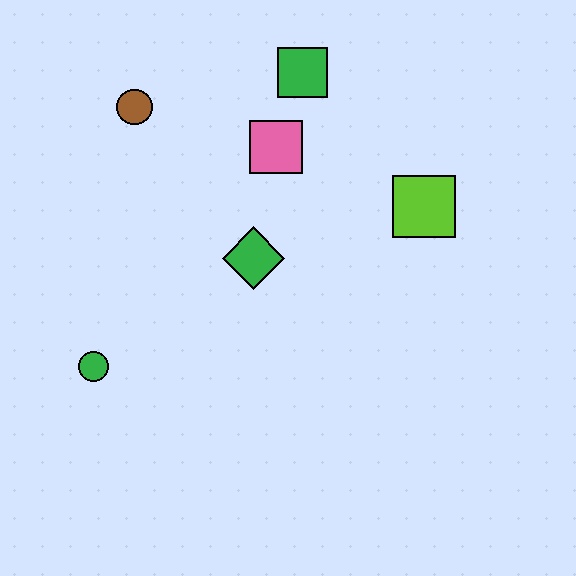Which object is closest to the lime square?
The pink square is closest to the lime square.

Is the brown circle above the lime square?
Yes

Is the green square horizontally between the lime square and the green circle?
Yes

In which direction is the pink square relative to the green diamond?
The pink square is above the green diamond.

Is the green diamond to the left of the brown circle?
No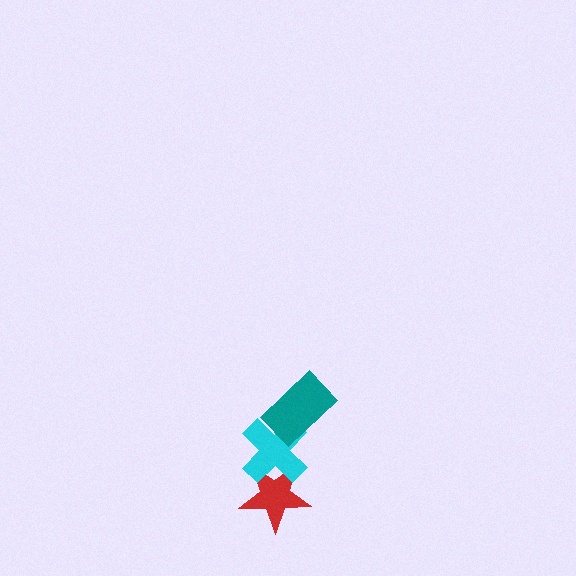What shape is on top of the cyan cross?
The teal rectangle is on top of the cyan cross.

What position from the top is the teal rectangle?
The teal rectangle is 1st from the top.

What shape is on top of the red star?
The cyan cross is on top of the red star.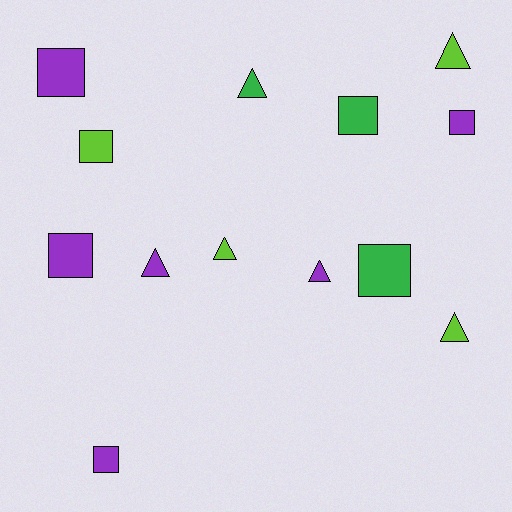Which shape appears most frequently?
Square, with 7 objects.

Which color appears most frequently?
Purple, with 6 objects.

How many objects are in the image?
There are 13 objects.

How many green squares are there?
There are 2 green squares.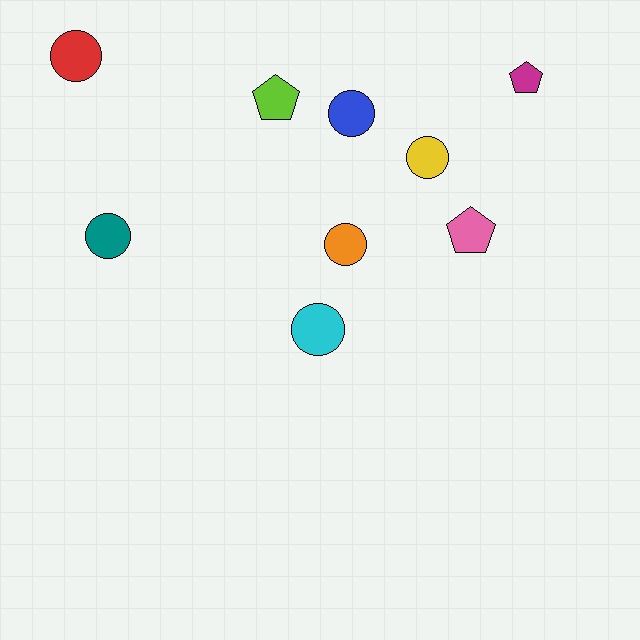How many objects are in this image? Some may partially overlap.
There are 9 objects.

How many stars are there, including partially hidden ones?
There are no stars.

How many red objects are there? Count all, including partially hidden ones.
There is 1 red object.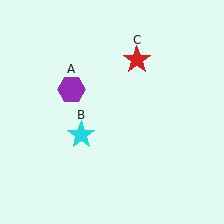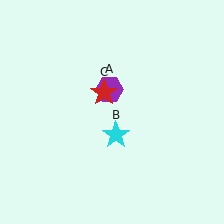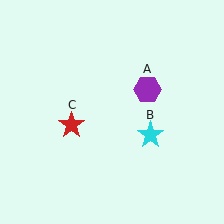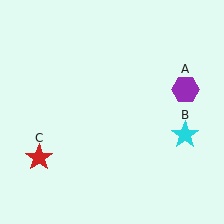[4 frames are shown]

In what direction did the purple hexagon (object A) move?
The purple hexagon (object A) moved right.